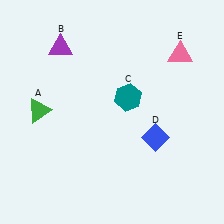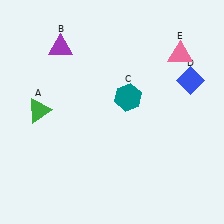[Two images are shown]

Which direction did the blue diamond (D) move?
The blue diamond (D) moved up.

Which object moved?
The blue diamond (D) moved up.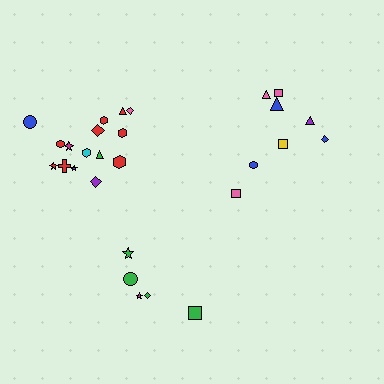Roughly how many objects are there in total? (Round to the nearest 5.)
Roughly 30 objects in total.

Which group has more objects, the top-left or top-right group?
The top-left group.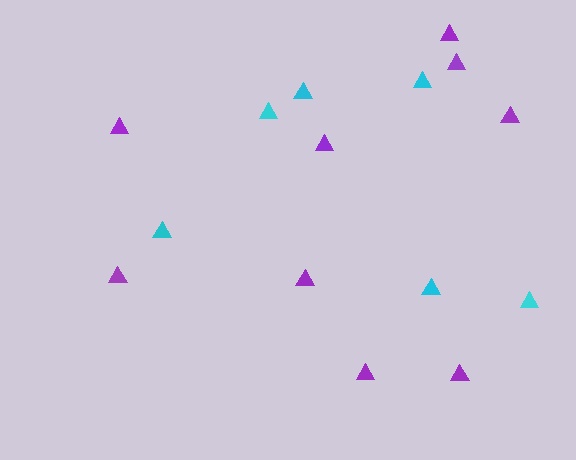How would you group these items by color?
There are 2 groups: one group of purple triangles (9) and one group of cyan triangles (6).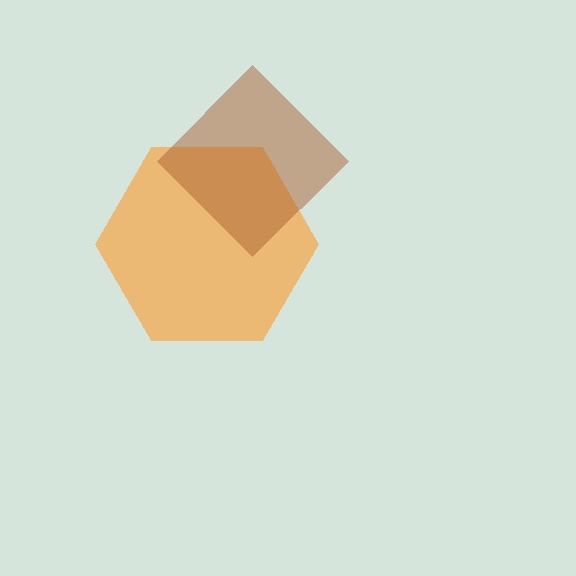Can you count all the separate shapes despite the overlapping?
Yes, there are 2 separate shapes.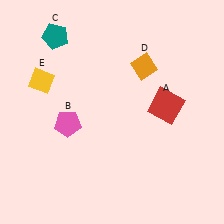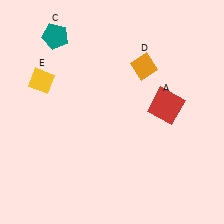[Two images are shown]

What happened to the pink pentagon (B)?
The pink pentagon (B) was removed in Image 2. It was in the bottom-left area of Image 1.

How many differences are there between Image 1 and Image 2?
There is 1 difference between the two images.